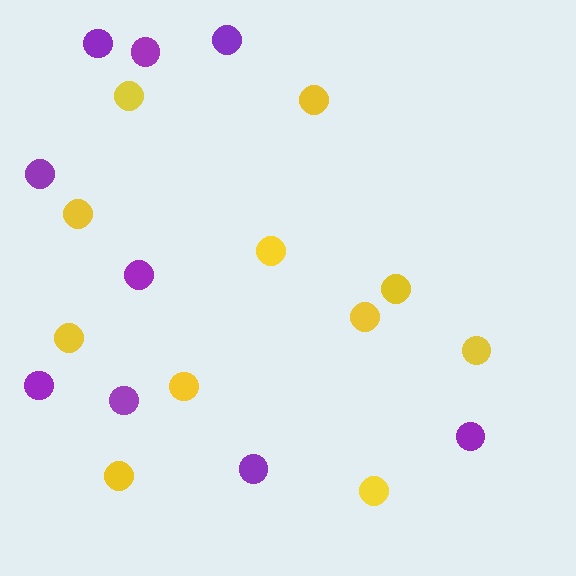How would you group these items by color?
There are 2 groups: one group of yellow circles (11) and one group of purple circles (9).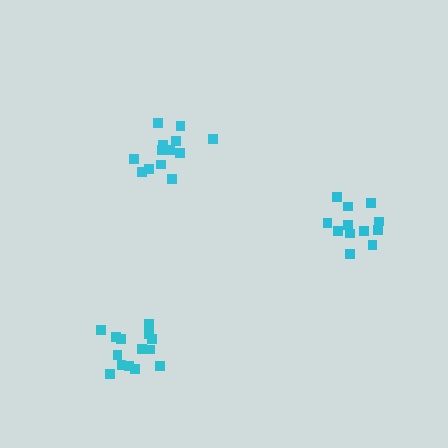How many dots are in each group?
Group 1: 13 dots, Group 2: 12 dots, Group 3: 15 dots (40 total).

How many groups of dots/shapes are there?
There are 3 groups.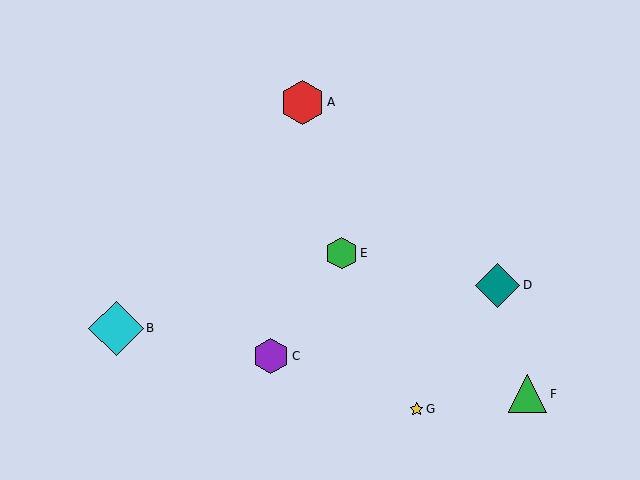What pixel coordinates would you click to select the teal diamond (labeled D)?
Click at (497, 285) to select the teal diamond D.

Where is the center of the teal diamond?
The center of the teal diamond is at (497, 285).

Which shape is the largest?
The cyan diamond (labeled B) is the largest.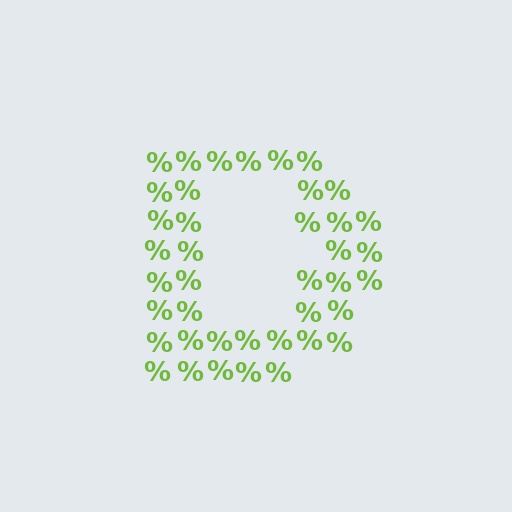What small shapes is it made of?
It is made of small percent signs.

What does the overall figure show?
The overall figure shows the letter D.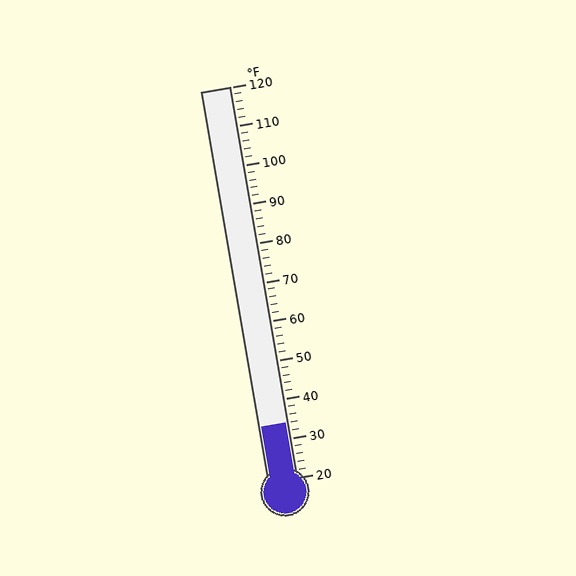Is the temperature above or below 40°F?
The temperature is below 40°F.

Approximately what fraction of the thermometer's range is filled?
The thermometer is filled to approximately 15% of its range.